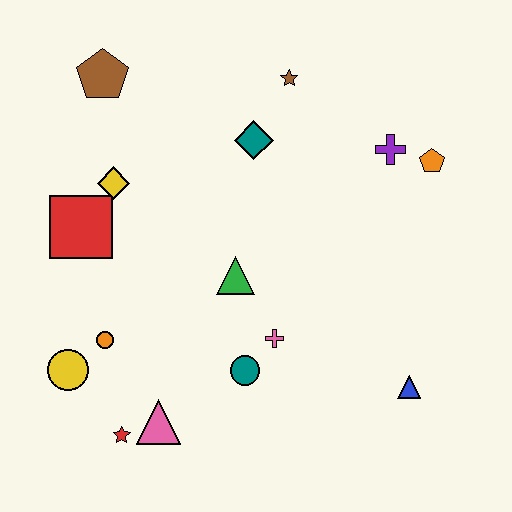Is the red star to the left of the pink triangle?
Yes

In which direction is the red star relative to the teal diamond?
The red star is below the teal diamond.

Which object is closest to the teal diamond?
The brown star is closest to the teal diamond.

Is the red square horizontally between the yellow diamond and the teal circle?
No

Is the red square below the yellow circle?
No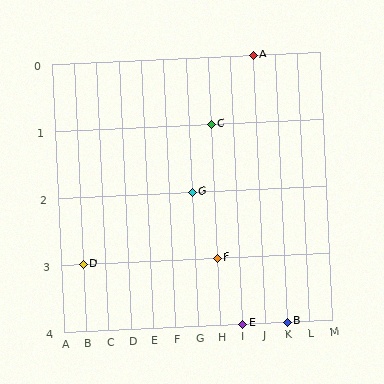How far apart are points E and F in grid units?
Points E and F are 1 column and 1 row apart (about 1.4 grid units diagonally).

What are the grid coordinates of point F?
Point F is at grid coordinates (H, 3).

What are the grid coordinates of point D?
Point D is at grid coordinates (B, 3).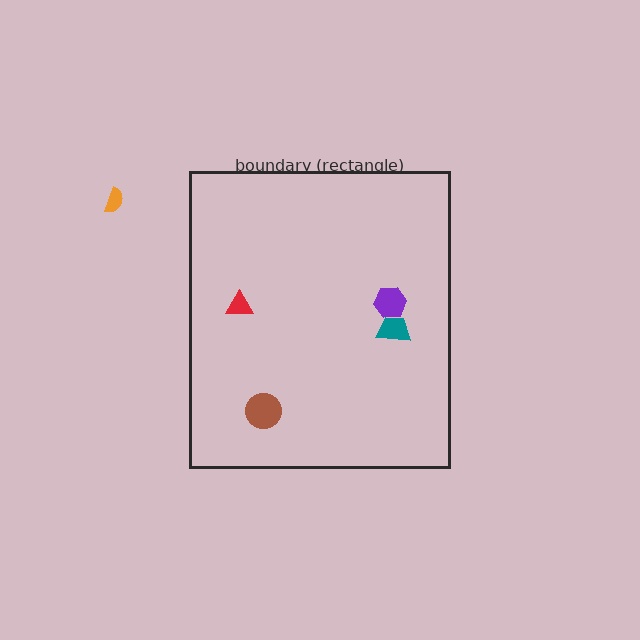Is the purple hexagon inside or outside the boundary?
Inside.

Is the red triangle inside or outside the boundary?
Inside.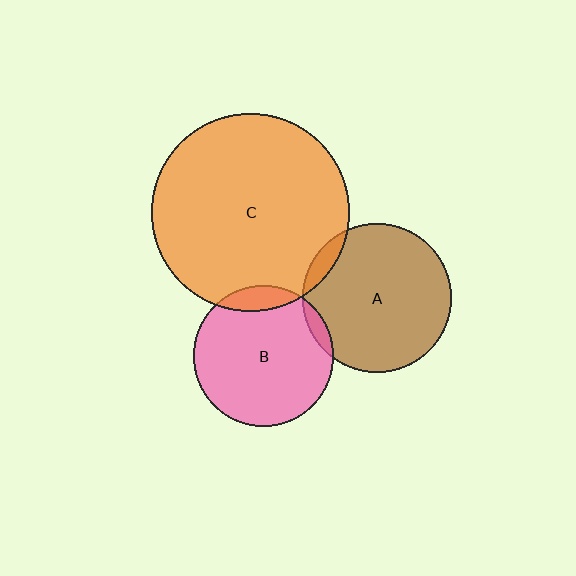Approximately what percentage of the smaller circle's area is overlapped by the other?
Approximately 10%.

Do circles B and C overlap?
Yes.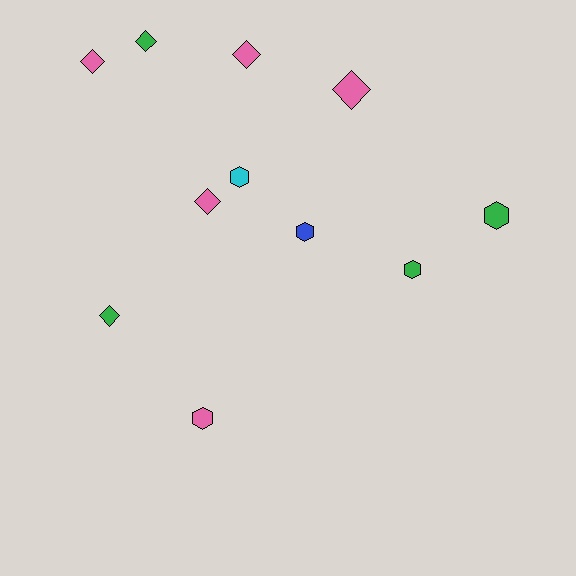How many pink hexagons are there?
There is 1 pink hexagon.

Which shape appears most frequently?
Diamond, with 6 objects.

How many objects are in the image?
There are 11 objects.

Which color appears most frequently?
Pink, with 5 objects.